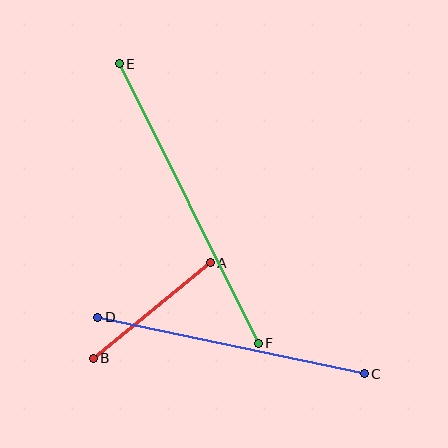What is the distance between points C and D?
The distance is approximately 272 pixels.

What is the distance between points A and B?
The distance is approximately 151 pixels.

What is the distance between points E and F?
The distance is approximately 312 pixels.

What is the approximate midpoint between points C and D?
The midpoint is at approximately (231, 346) pixels.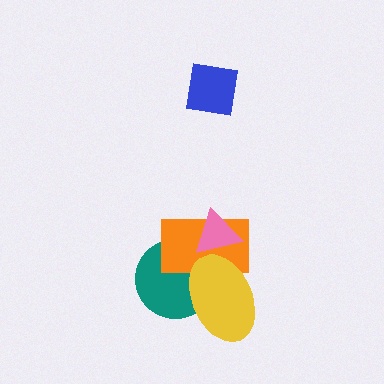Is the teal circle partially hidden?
Yes, it is partially covered by another shape.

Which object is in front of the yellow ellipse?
The pink triangle is in front of the yellow ellipse.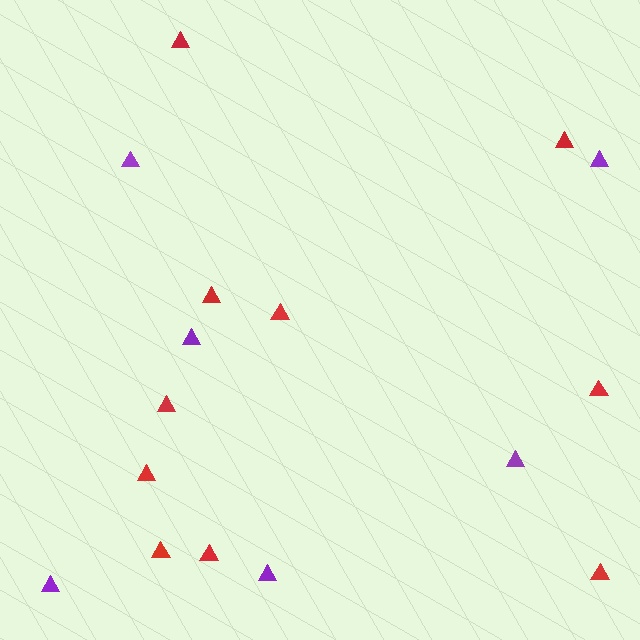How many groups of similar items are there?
There are 2 groups: one group of red triangles (10) and one group of purple triangles (6).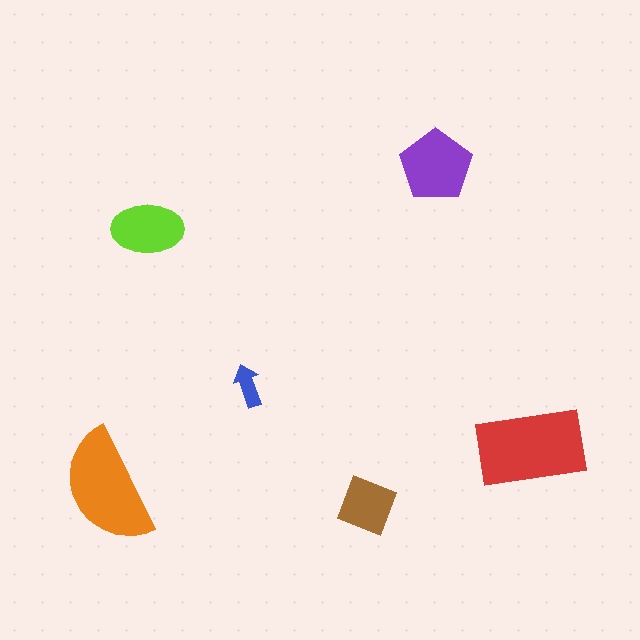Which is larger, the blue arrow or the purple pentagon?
The purple pentagon.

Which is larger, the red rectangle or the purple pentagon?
The red rectangle.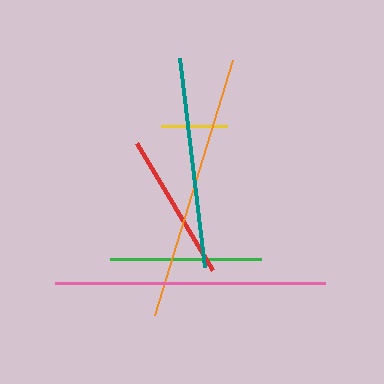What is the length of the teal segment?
The teal segment is approximately 211 pixels long.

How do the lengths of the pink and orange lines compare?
The pink and orange lines are approximately the same length.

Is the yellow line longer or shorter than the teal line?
The teal line is longer than the yellow line.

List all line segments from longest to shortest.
From longest to shortest: pink, orange, teal, green, red, yellow.